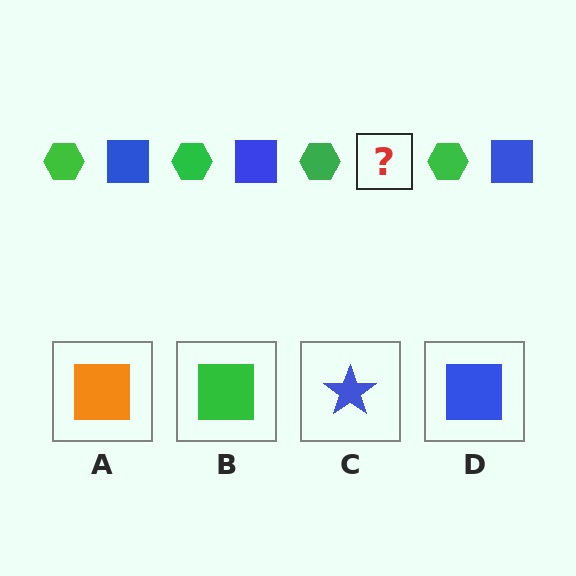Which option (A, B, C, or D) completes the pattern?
D.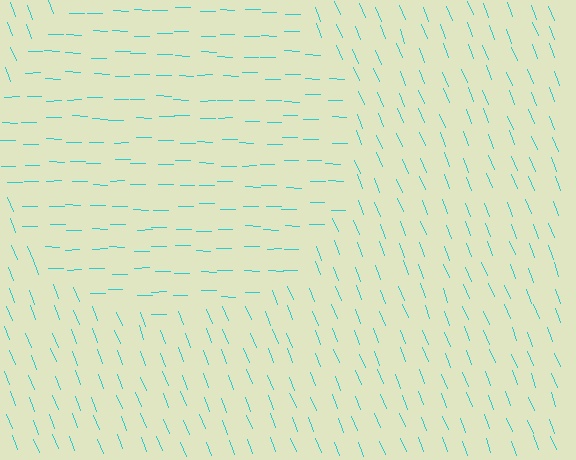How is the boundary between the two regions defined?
The boundary is defined purely by a change in line orientation (approximately 68 degrees difference). All lines are the same color and thickness.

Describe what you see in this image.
The image is filled with small cyan line segments. A circle region in the image has lines oriented differently from the surrounding lines, creating a visible texture boundary.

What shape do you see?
I see a circle.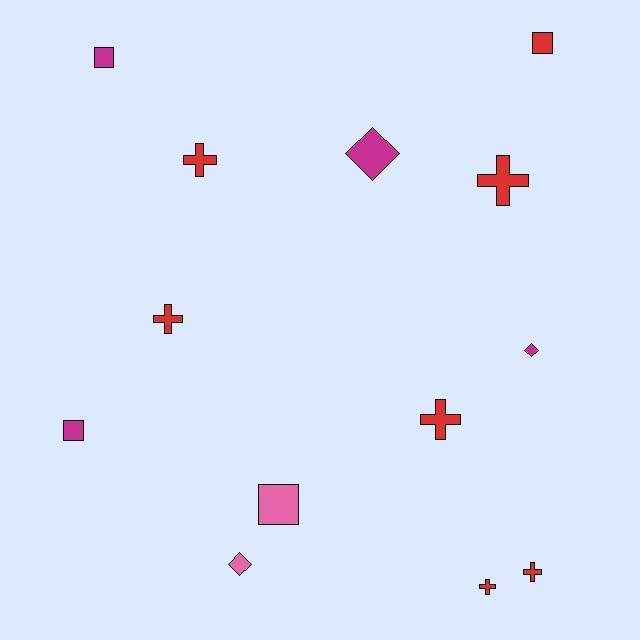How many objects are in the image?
There are 13 objects.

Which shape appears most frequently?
Cross, with 6 objects.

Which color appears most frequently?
Red, with 7 objects.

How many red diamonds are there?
There are no red diamonds.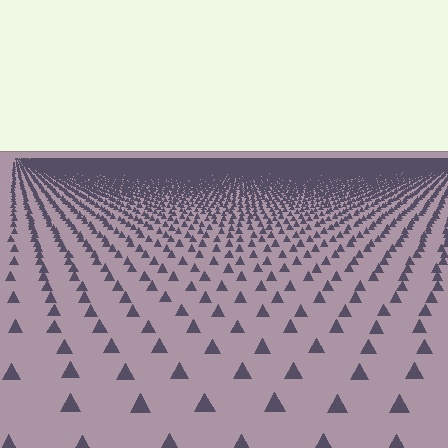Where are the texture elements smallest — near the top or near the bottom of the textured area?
Near the top.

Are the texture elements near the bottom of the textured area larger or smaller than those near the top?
Larger. Near the bottom, elements are closer to the viewer and appear at a bigger on-screen size.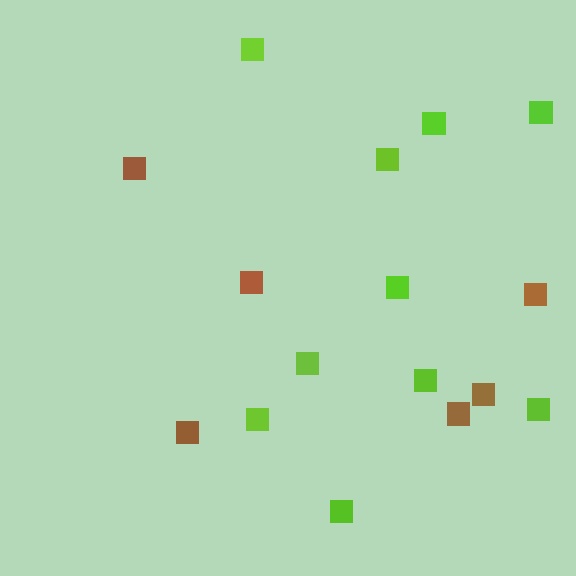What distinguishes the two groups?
There are 2 groups: one group of brown squares (6) and one group of lime squares (10).